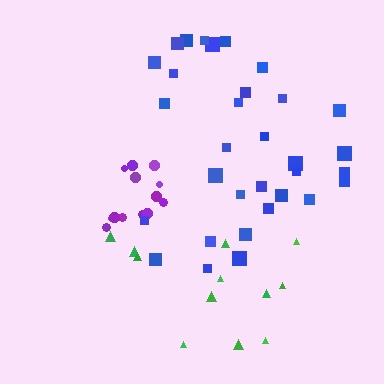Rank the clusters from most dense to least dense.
purple, blue, green.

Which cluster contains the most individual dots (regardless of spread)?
Blue (32).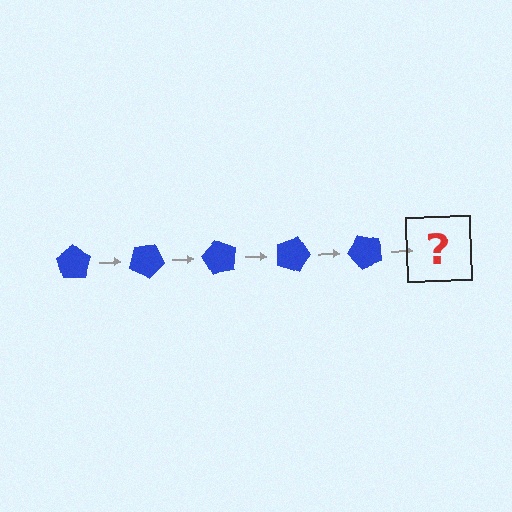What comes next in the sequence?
The next element should be a blue pentagon rotated 150 degrees.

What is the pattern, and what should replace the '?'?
The pattern is that the pentagon rotates 30 degrees each step. The '?' should be a blue pentagon rotated 150 degrees.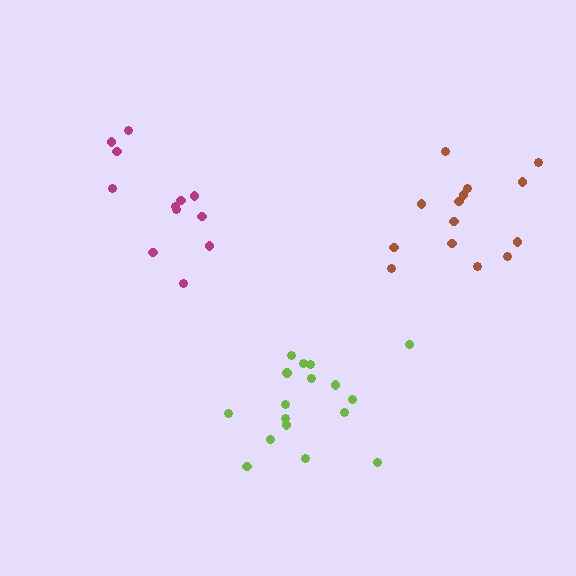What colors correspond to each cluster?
The clusters are colored: lime, magenta, brown.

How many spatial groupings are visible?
There are 3 spatial groupings.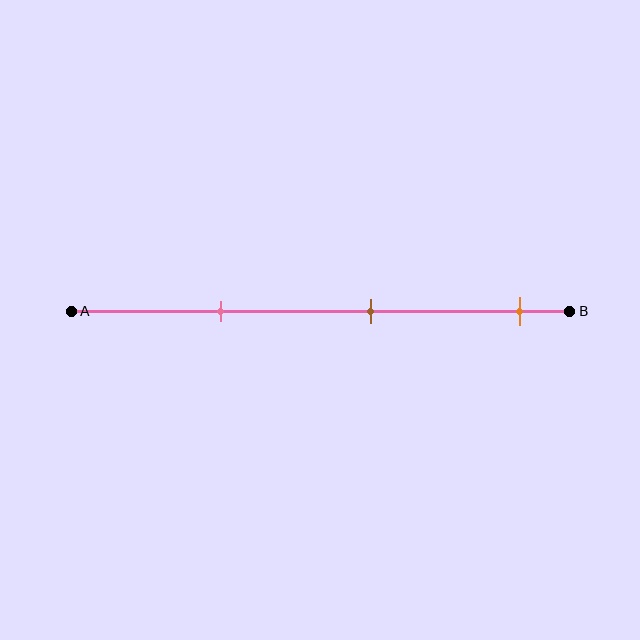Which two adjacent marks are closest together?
The pink and brown marks are the closest adjacent pair.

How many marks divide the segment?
There are 3 marks dividing the segment.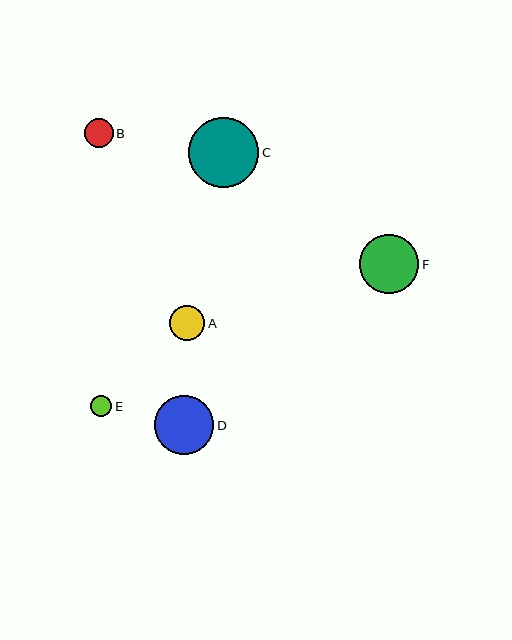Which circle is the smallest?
Circle E is the smallest with a size of approximately 21 pixels.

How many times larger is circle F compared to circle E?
Circle F is approximately 2.8 times the size of circle E.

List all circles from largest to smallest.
From largest to smallest: C, F, D, A, B, E.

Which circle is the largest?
Circle C is the largest with a size of approximately 70 pixels.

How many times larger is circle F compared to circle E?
Circle F is approximately 2.8 times the size of circle E.